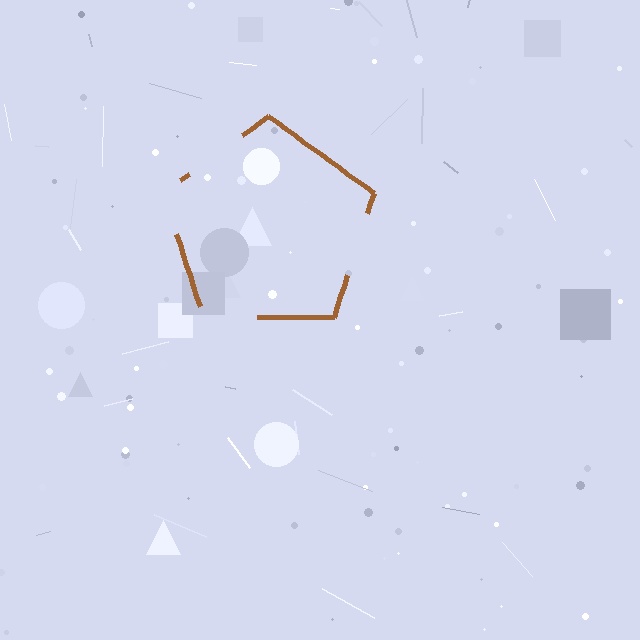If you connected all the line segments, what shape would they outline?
They would outline a pentagon.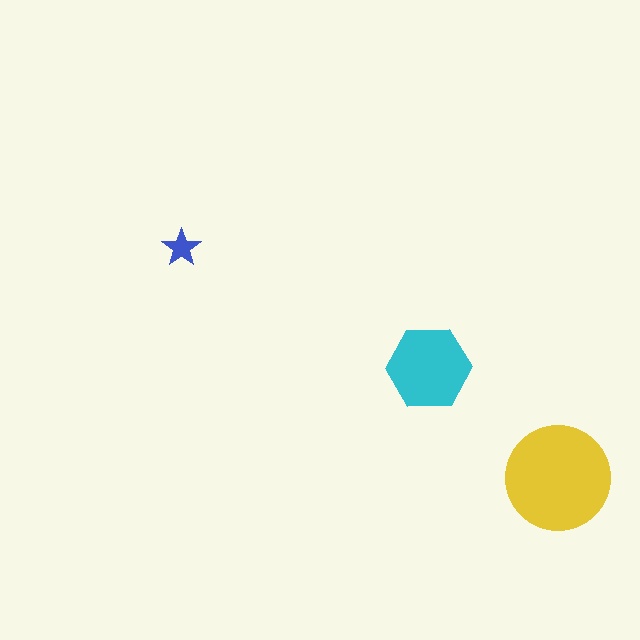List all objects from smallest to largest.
The blue star, the cyan hexagon, the yellow circle.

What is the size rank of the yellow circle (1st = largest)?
1st.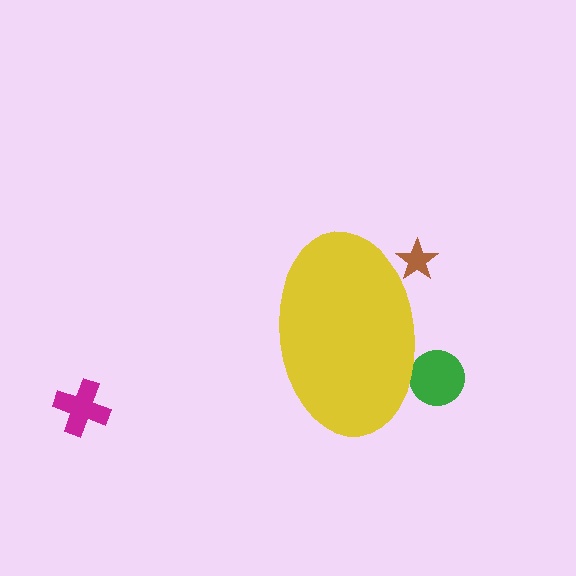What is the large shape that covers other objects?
A yellow ellipse.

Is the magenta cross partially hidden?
No, the magenta cross is fully visible.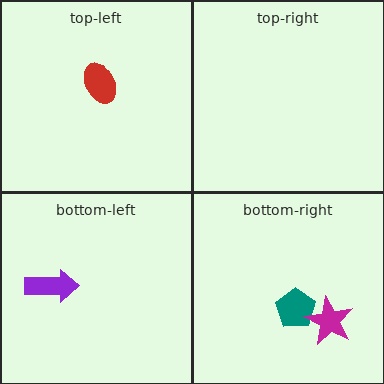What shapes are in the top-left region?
The red ellipse.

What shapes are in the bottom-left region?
The purple arrow.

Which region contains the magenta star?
The bottom-right region.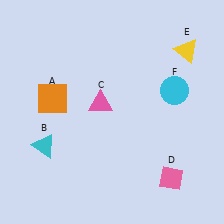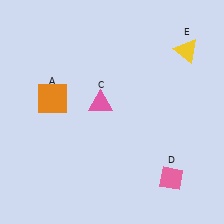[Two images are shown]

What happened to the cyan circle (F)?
The cyan circle (F) was removed in Image 2. It was in the top-right area of Image 1.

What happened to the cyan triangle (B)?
The cyan triangle (B) was removed in Image 2. It was in the bottom-left area of Image 1.